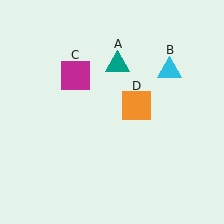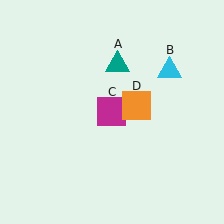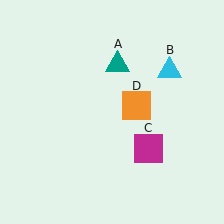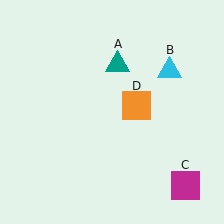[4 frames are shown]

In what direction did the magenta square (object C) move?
The magenta square (object C) moved down and to the right.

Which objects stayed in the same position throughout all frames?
Teal triangle (object A) and cyan triangle (object B) and orange square (object D) remained stationary.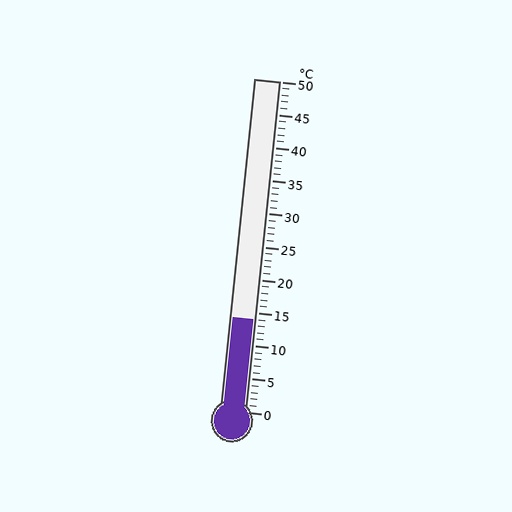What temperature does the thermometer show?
The thermometer shows approximately 14°C.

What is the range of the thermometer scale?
The thermometer scale ranges from 0°C to 50°C.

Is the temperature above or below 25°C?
The temperature is below 25°C.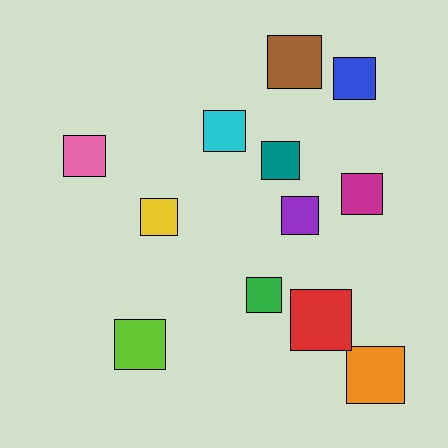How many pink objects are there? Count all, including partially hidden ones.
There is 1 pink object.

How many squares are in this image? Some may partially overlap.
There are 12 squares.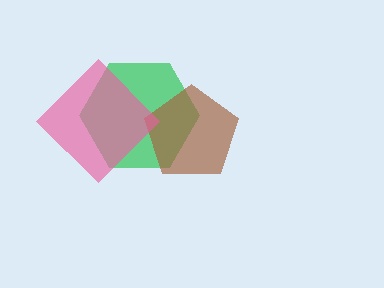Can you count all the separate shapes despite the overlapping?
Yes, there are 3 separate shapes.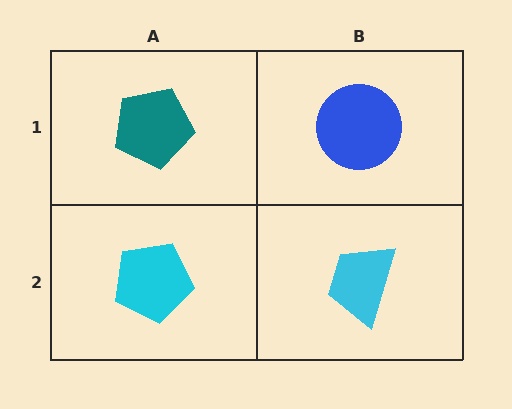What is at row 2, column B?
A cyan trapezoid.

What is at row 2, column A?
A cyan pentagon.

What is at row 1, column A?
A teal pentagon.